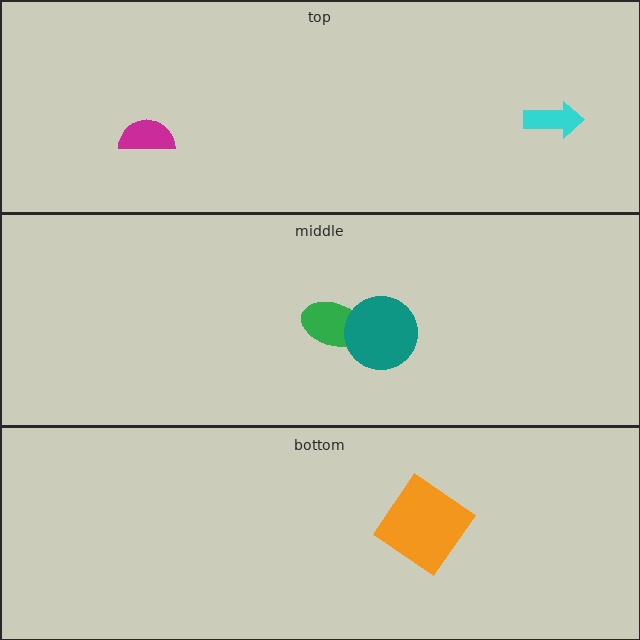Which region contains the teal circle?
The middle region.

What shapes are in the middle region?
The green ellipse, the teal circle.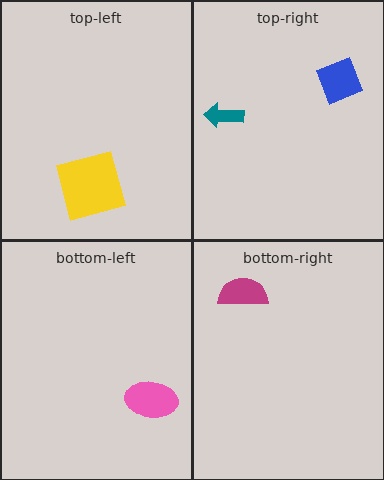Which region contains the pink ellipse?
The bottom-left region.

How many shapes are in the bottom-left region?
1.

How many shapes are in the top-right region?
2.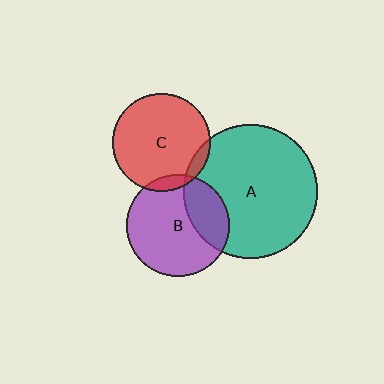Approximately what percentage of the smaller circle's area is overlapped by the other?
Approximately 25%.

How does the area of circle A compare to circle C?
Approximately 1.9 times.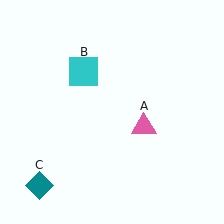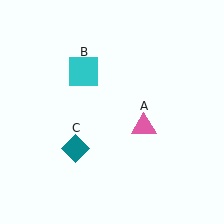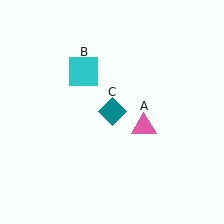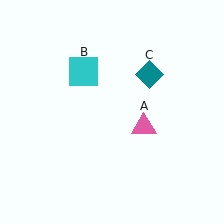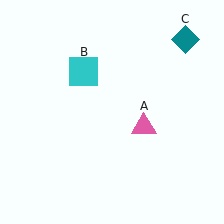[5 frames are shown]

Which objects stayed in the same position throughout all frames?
Pink triangle (object A) and cyan square (object B) remained stationary.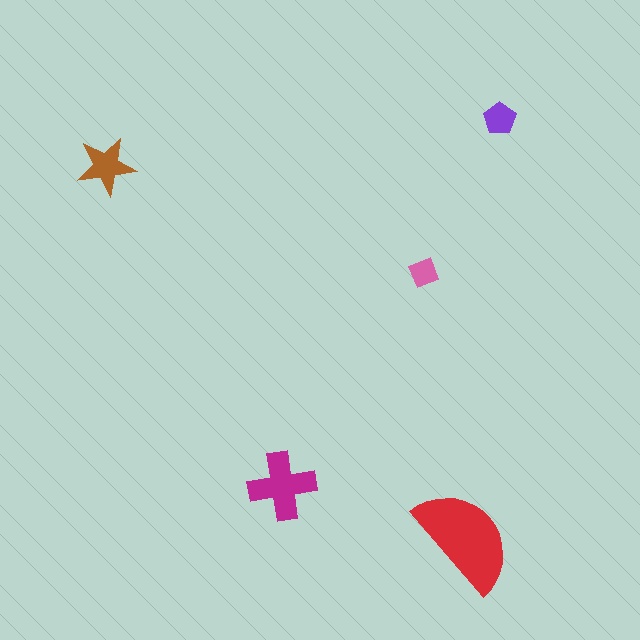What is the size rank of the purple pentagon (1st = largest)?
4th.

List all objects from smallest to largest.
The pink diamond, the purple pentagon, the brown star, the magenta cross, the red semicircle.